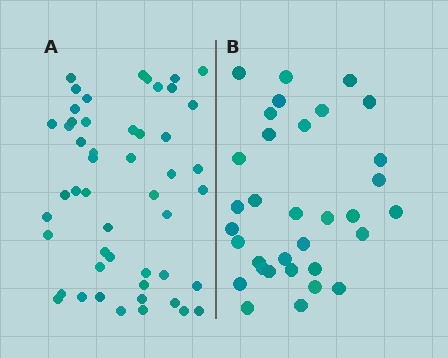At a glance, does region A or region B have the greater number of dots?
Region A (the left region) has more dots.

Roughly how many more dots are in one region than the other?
Region A has approximately 15 more dots than region B.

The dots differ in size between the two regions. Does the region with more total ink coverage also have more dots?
No. Region B has more total ink coverage because its dots are larger, but region A actually contains more individual dots. Total area can be misleading — the number of items is what matters here.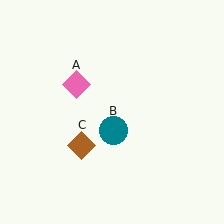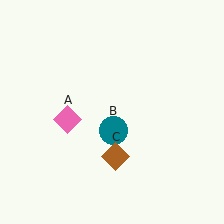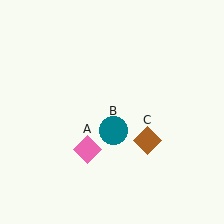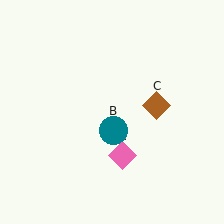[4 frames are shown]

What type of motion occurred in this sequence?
The pink diamond (object A), brown diamond (object C) rotated counterclockwise around the center of the scene.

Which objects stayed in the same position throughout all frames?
Teal circle (object B) remained stationary.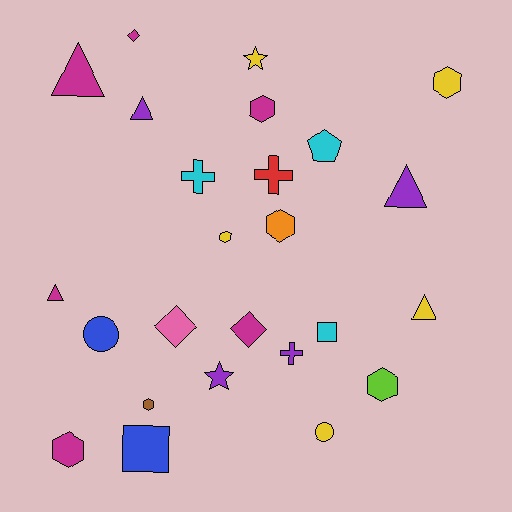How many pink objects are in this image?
There is 1 pink object.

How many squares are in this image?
There are 2 squares.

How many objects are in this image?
There are 25 objects.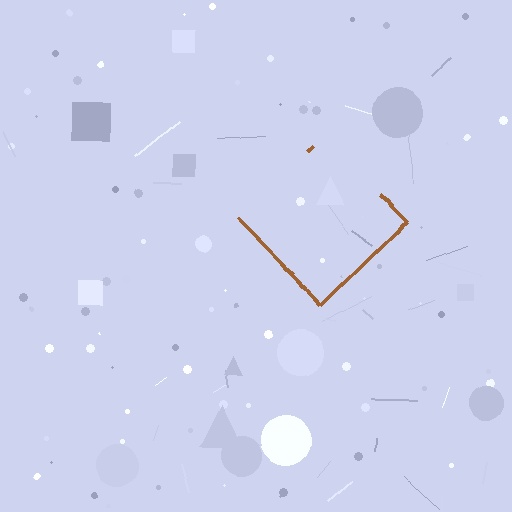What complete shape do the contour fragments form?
The contour fragments form a diamond.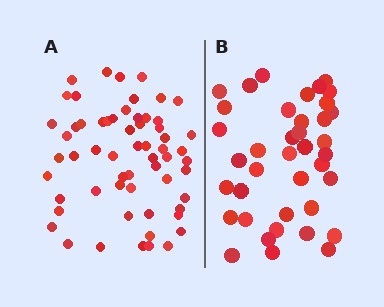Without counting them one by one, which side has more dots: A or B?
Region A (the left region) has more dots.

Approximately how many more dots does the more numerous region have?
Region A has approximately 20 more dots than region B.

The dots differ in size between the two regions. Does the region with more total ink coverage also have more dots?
No. Region B has more total ink coverage because its dots are larger, but region A actually contains more individual dots. Total area can be misleading — the number of items is what matters here.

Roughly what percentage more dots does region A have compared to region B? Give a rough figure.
About 55% more.